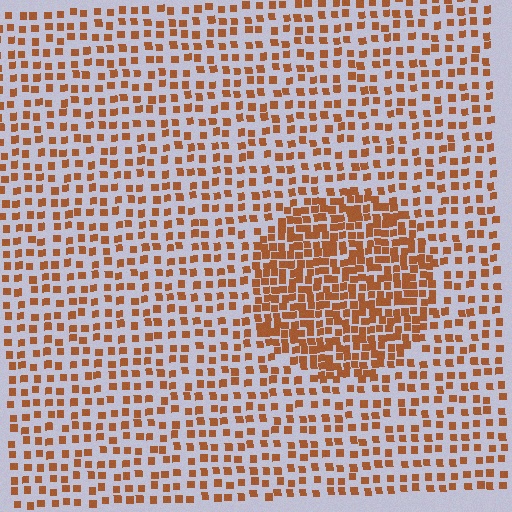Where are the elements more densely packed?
The elements are more densely packed inside the circle boundary.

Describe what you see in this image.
The image contains small brown elements arranged at two different densities. A circle-shaped region is visible where the elements are more densely packed than the surrounding area.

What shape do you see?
I see a circle.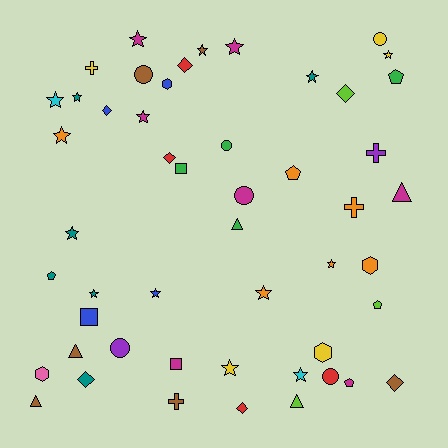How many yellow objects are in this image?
There are 5 yellow objects.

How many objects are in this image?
There are 50 objects.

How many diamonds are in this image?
There are 7 diamonds.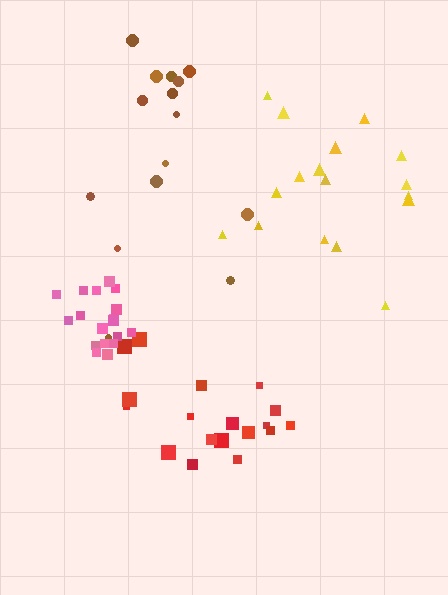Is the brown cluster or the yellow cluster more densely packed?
Yellow.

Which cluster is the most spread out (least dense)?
Brown.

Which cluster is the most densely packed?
Pink.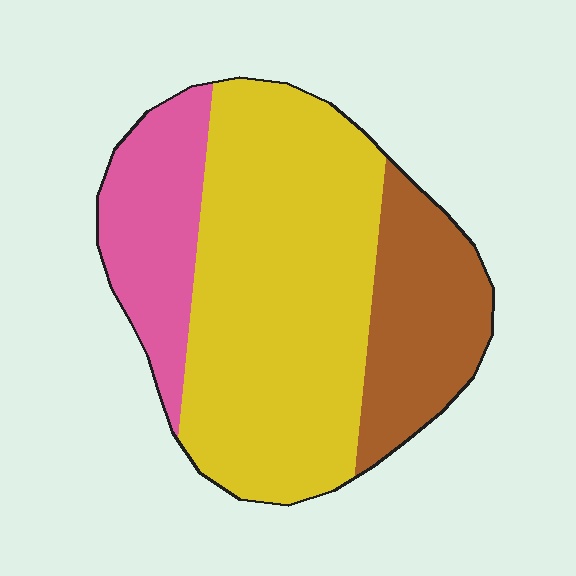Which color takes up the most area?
Yellow, at roughly 60%.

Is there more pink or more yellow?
Yellow.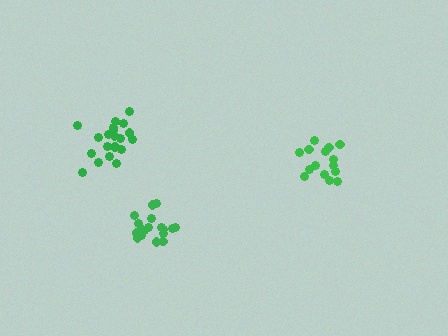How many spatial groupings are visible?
There are 3 spatial groupings.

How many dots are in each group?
Group 1: 18 dots, Group 2: 15 dots, Group 3: 20 dots (53 total).